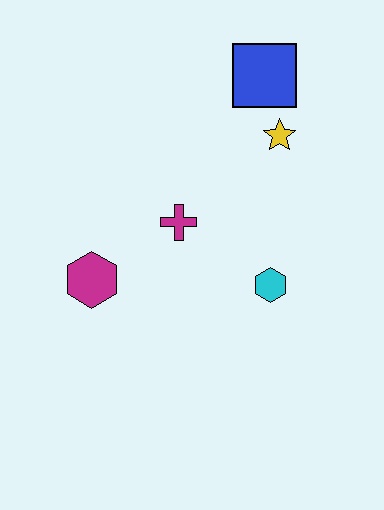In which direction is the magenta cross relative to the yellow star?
The magenta cross is to the left of the yellow star.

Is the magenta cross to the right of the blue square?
No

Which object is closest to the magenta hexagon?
The magenta cross is closest to the magenta hexagon.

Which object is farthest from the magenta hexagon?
The blue square is farthest from the magenta hexagon.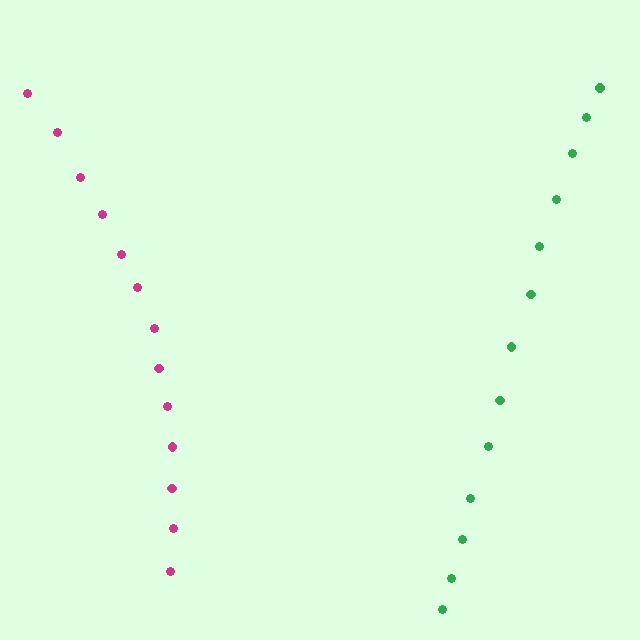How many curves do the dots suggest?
There are 2 distinct paths.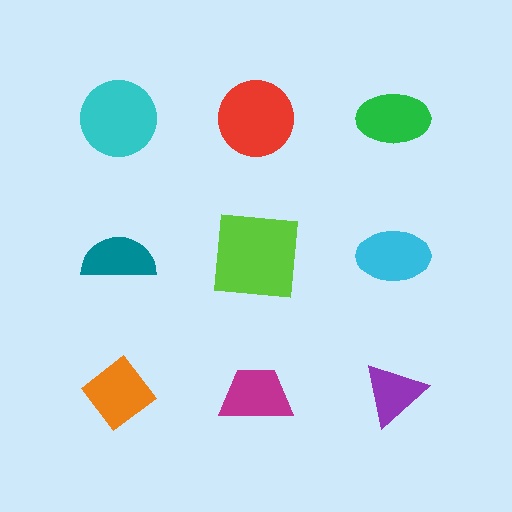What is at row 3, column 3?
A purple triangle.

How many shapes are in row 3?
3 shapes.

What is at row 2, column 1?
A teal semicircle.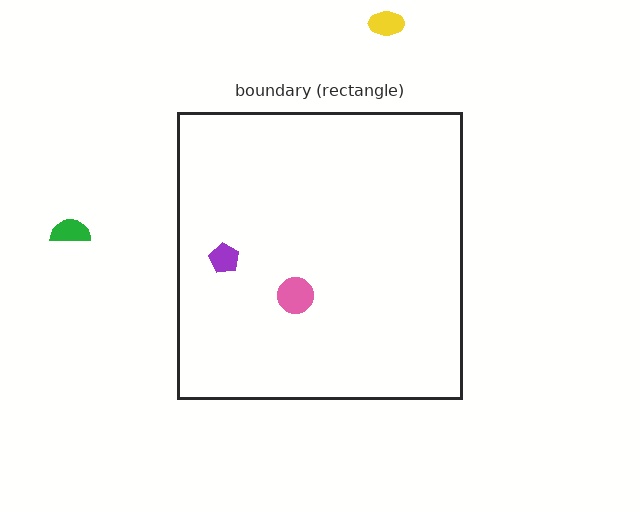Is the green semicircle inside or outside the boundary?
Outside.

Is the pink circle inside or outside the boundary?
Inside.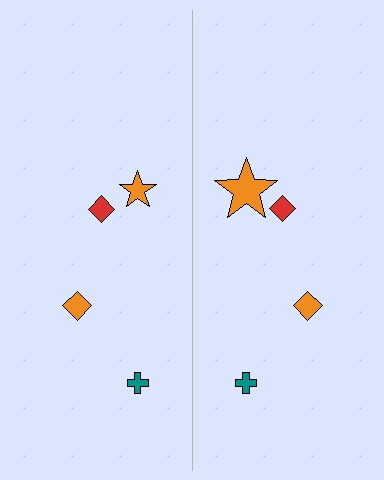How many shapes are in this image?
There are 8 shapes in this image.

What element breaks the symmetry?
The orange star on the right side has a different size than its mirror counterpart.